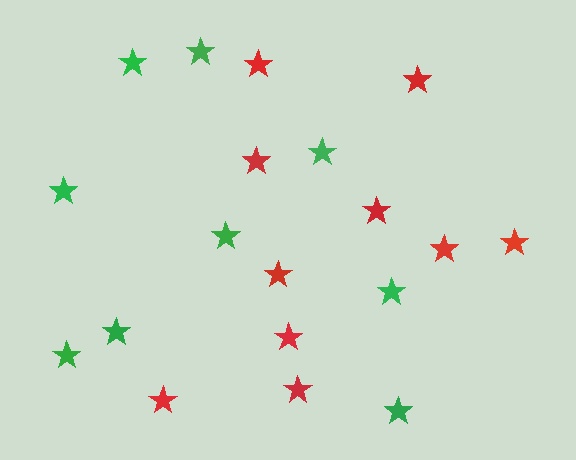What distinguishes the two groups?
There are 2 groups: one group of green stars (9) and one group of red stars (10).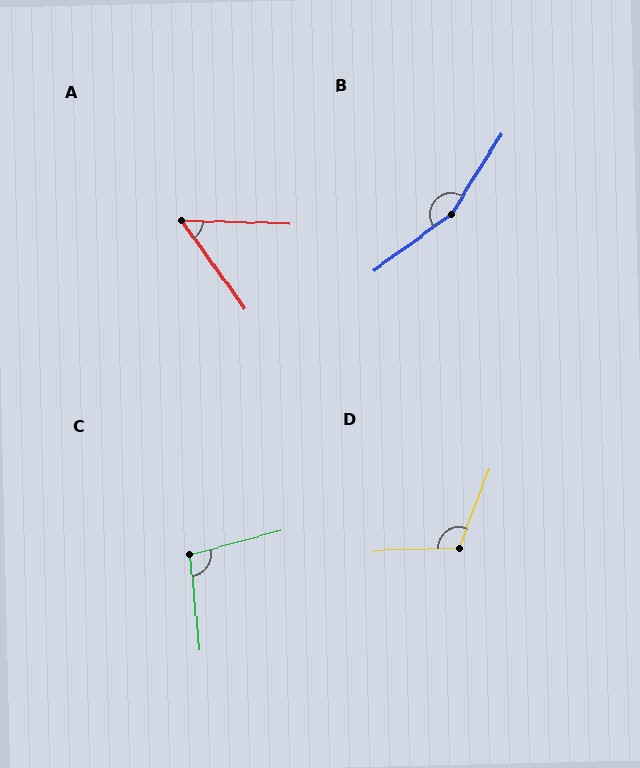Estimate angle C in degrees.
Approximately 99 degrees.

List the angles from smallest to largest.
A (53°), C (99°), D (114°), B (159°).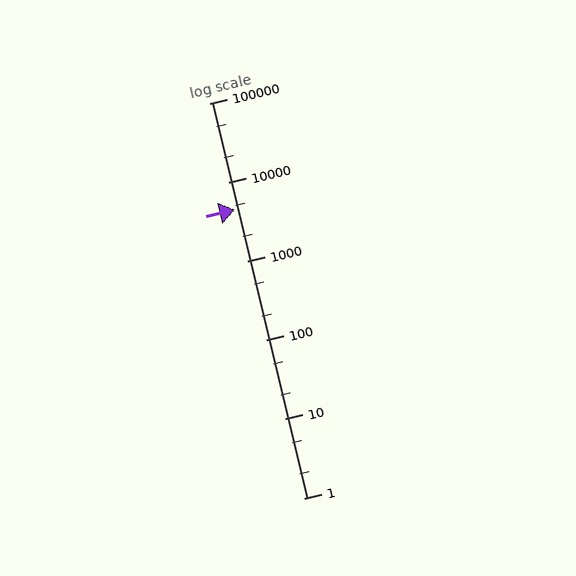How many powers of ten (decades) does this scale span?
The scale spans 5 decades, from 1 to 100000.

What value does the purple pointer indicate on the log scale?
The pointer indicates approximately 4500.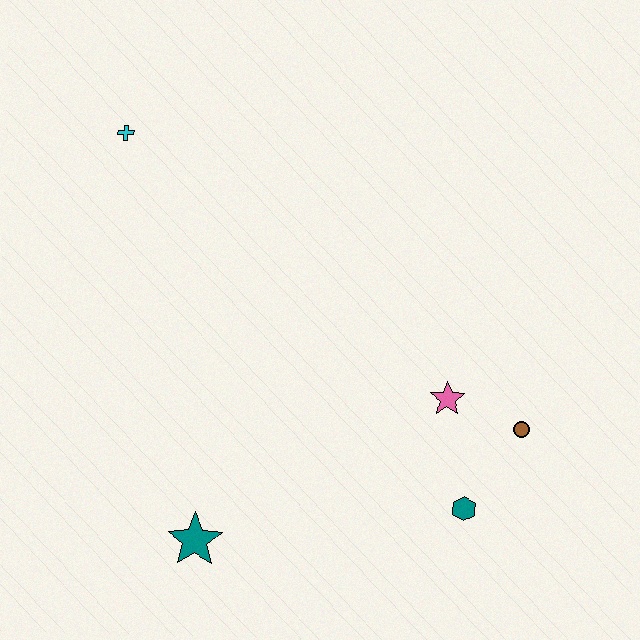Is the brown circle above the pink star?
No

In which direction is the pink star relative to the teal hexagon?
The pink star is above the teal hexagon.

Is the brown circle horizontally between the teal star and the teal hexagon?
No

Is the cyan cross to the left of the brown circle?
Yes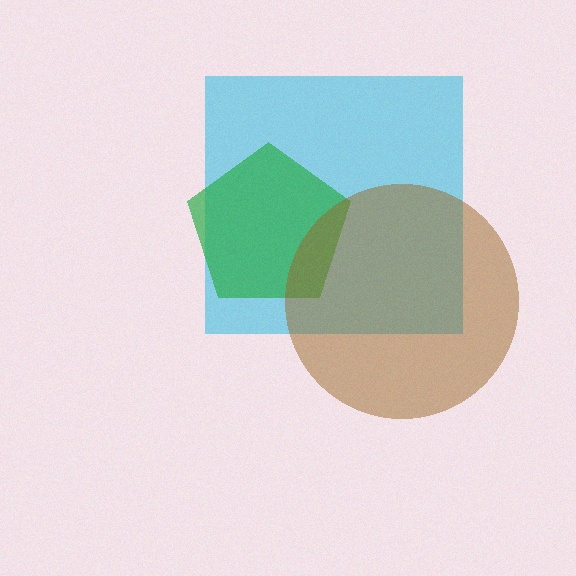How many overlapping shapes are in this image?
There are 3 overlapping shapes in the image.